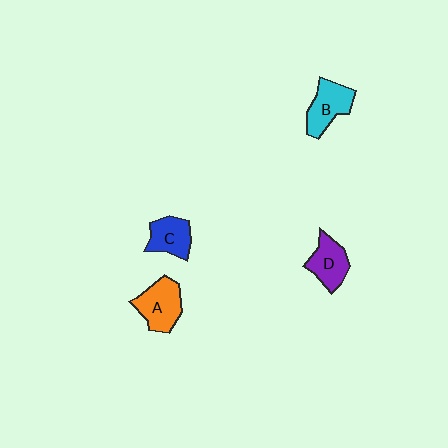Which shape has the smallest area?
Shape C (blue).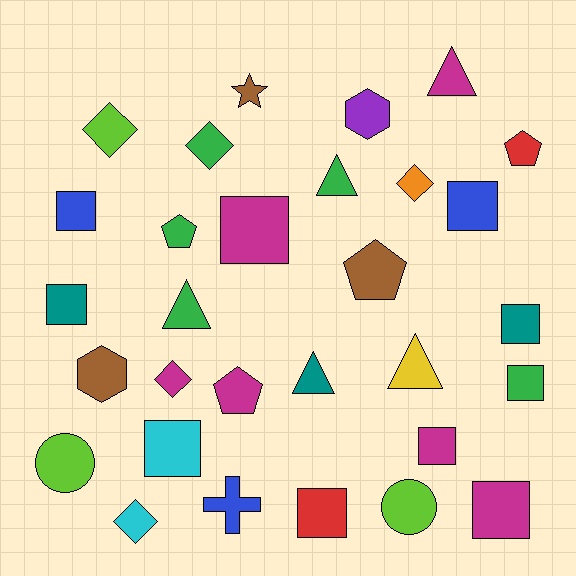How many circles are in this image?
There are 2 circles.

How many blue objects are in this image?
There are 3 blue objects.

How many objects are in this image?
There are 30 objects.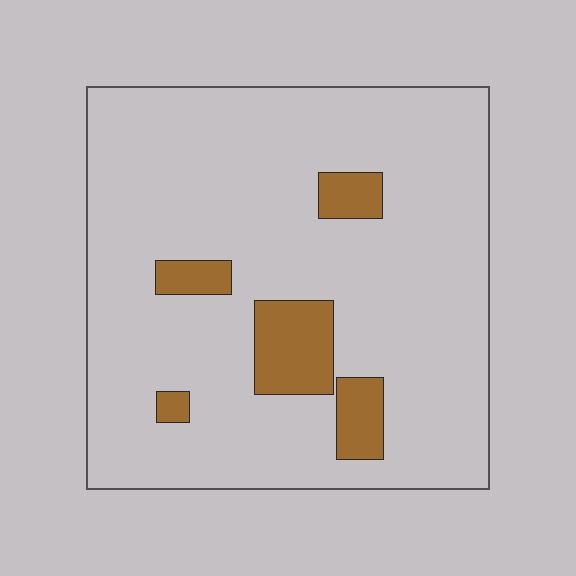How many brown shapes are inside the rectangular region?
5.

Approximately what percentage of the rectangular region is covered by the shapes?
Approximately 10%.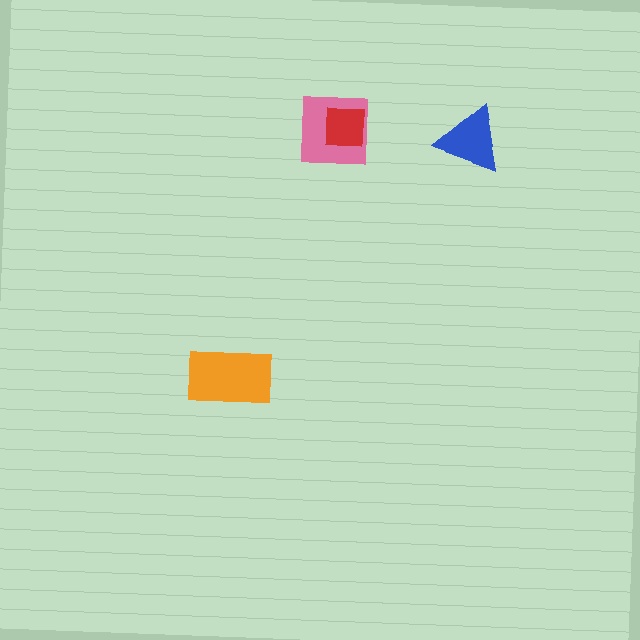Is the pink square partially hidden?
Yes, it is partially covered by another shape.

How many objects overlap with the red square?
1 object overlaps with the red square.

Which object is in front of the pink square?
The red square is in front of the pink square.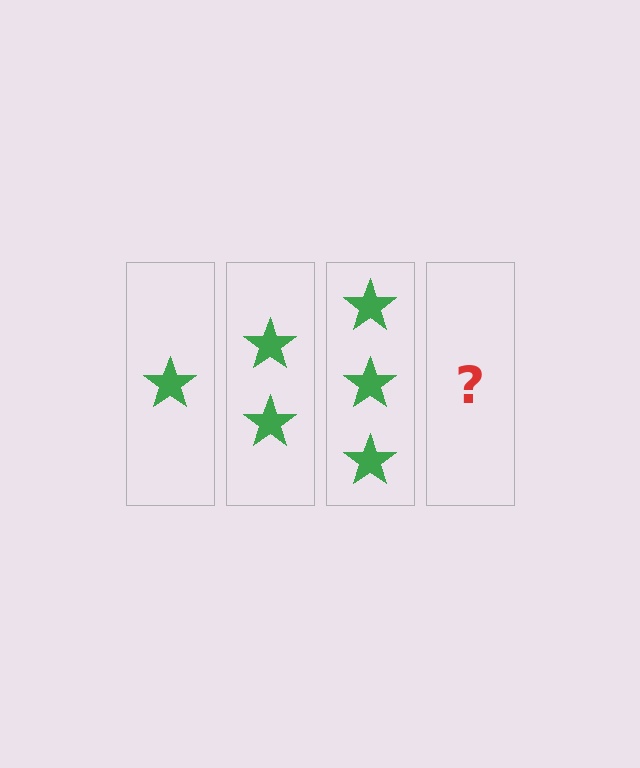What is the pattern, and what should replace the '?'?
The pattern is that each step adds one more star. The '?' should be 4 stars.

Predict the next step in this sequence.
The next step is 4 stars.